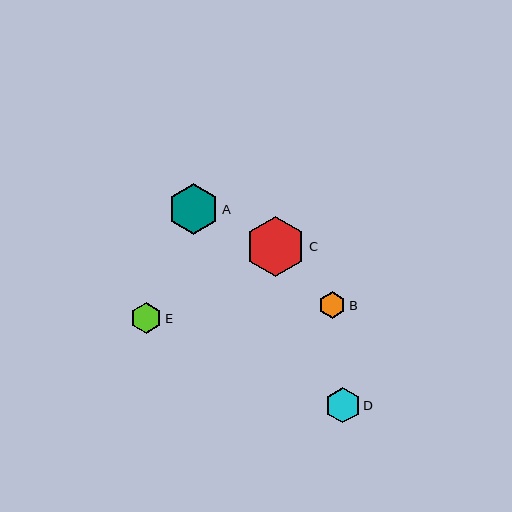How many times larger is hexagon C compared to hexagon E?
Hexagon C is approximately 1.9 times the size of hexagon E.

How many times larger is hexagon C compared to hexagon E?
Hexagon C is approximately 1.9 times the size of hexagon E.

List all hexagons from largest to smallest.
From largest to smallest: C, A, D, E, B.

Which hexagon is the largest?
Hexagon C is the largest with a size of approximately 60 pixels.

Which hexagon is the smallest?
Hexagon B is the smallest with a size of approximately 27 pixels.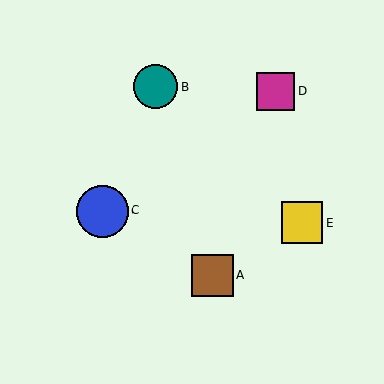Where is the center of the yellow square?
The center of the yellow square is at (303, 223).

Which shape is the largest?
The blue circle (labeled C) is the largest.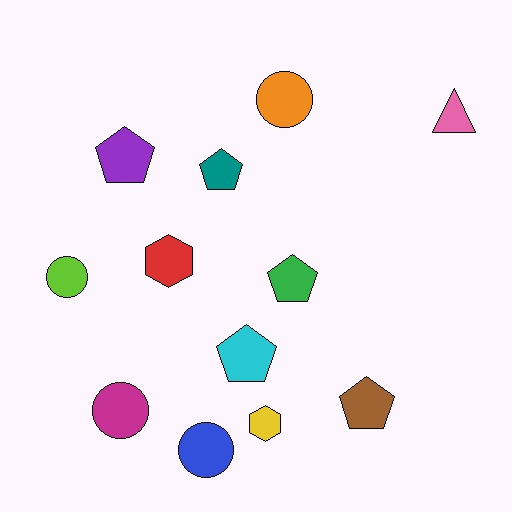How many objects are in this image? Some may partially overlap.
There are 12 objects.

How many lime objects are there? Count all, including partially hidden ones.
There is 1 lime object.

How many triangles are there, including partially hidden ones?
There is 1 triangle.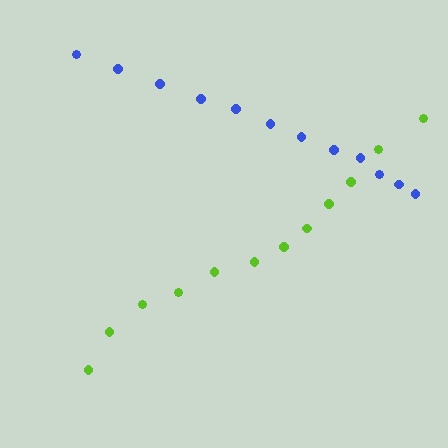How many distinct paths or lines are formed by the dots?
There are 2 distinct paths.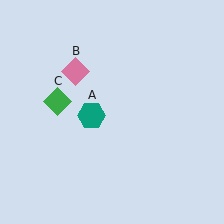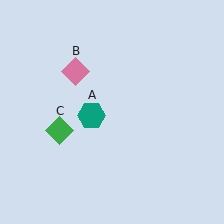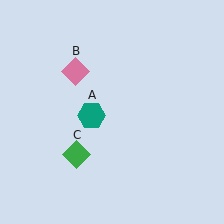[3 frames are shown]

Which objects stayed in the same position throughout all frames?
Teal hexagon (object A) and pink diamond (object B) remained stationary.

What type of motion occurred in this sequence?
The green diamond (object C) rotated counterclockwise around the center of the scene.